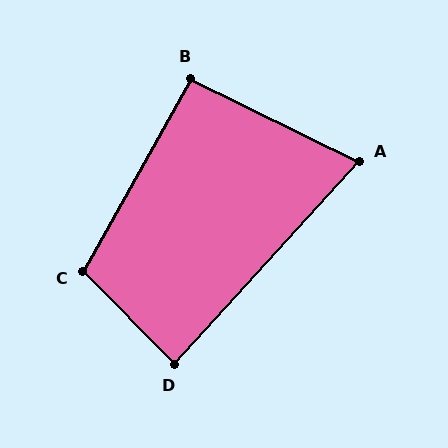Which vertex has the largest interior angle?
C, at approximately 106 degrees.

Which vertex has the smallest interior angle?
A, at approximately 74 degrees.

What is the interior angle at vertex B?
Approximately 93 degrees (approximately right).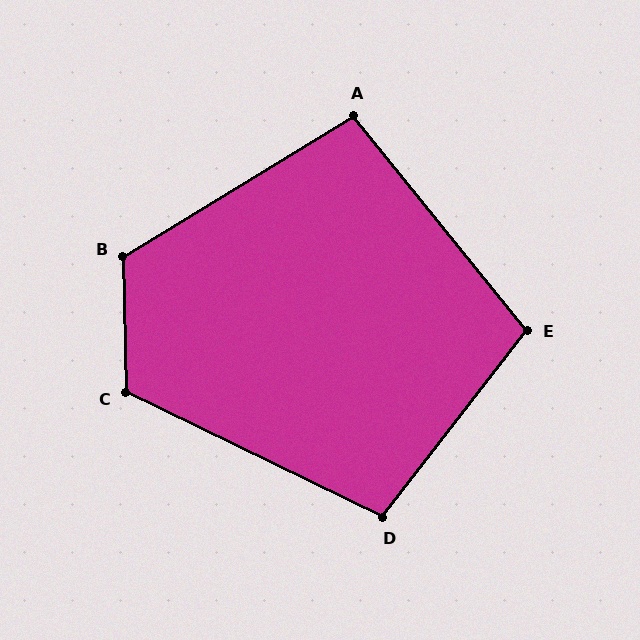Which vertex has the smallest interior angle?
A, at approximately 97 degrees.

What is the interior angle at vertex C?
Approximately 117 degrees (obtuse).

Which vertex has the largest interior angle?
B, at approximately 120 degrees.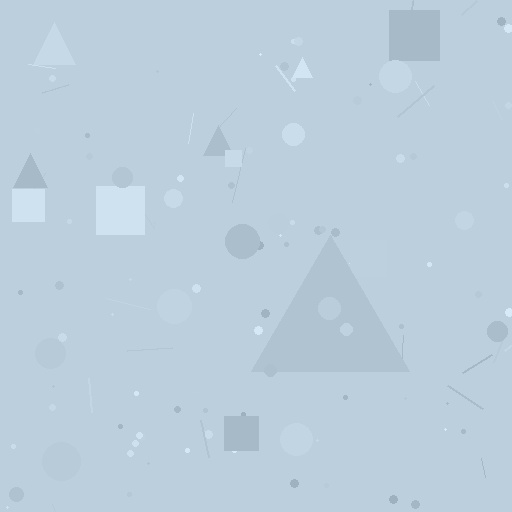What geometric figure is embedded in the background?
A triangle is embedded in the background.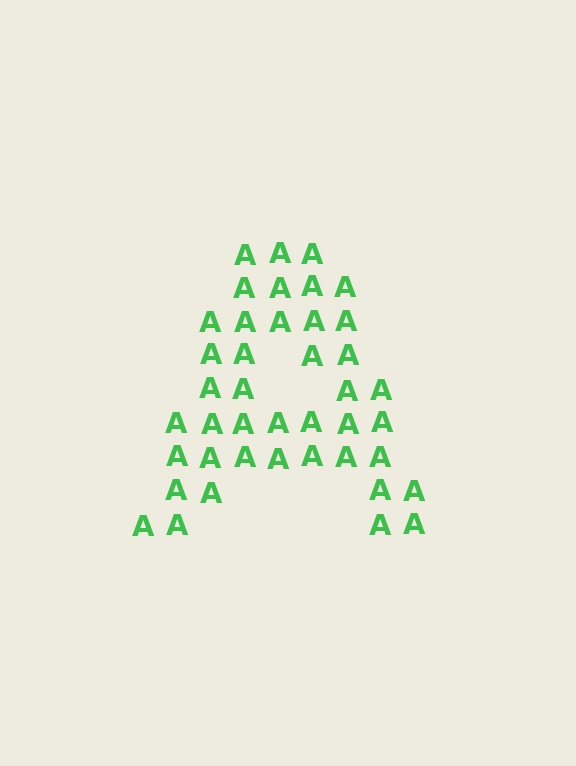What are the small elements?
The small elements are letter A's.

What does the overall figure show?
The overall figure shows the letter A.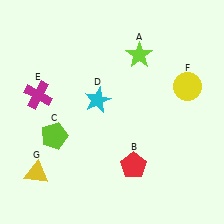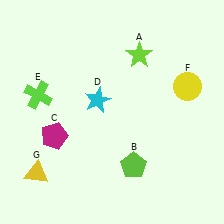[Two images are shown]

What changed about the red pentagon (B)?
In Image 1, B is red. In Image 2, it changed to lime.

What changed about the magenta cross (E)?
In Image 1, E is magenta. In Image 2, it changed to lime.